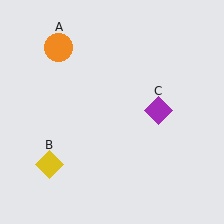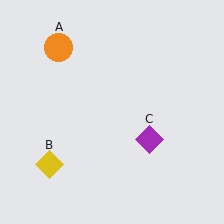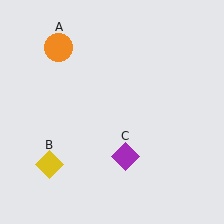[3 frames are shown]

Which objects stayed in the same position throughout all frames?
Orange circle (object A) and yellow diamond (object B) remained stationary.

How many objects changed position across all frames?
1 object changed position: purple diamond (object C).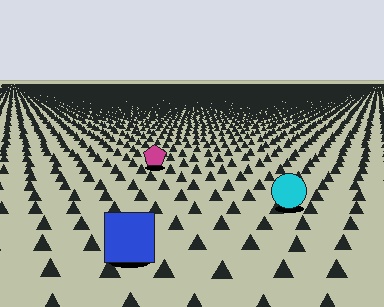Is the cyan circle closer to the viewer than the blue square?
No. The blue square is closer — you can tell from the texture gradient: the ground texture is coarser near it.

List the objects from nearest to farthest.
From nearest to farthest: the blue square, the cyan circle, the magenta pentagon.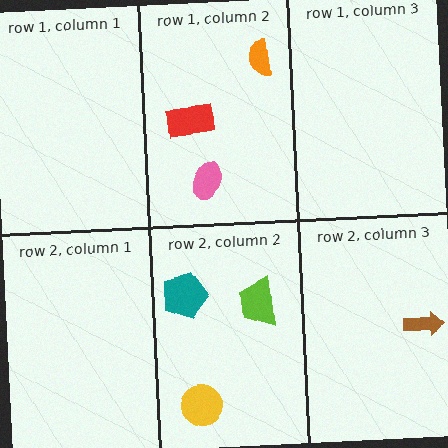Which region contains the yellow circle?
The row 2, column 2 region.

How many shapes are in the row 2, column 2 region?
3.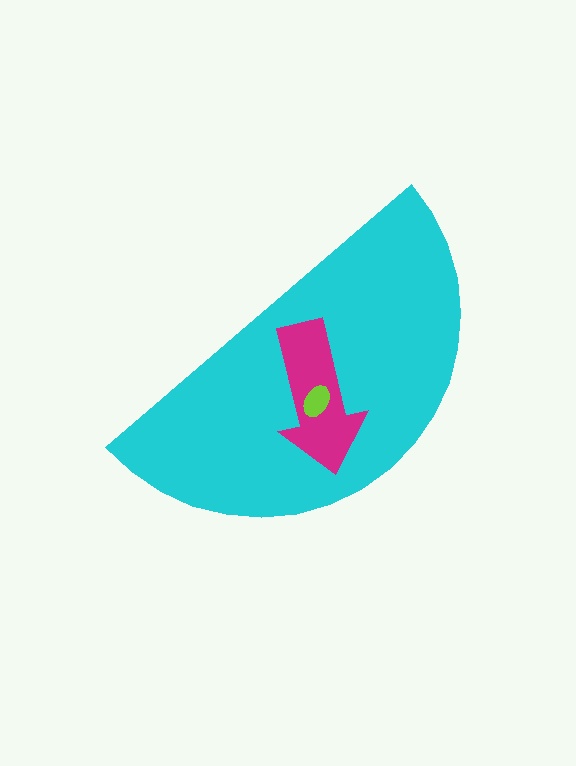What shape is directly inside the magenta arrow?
The lime ellipse.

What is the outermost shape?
The cyan semicircle.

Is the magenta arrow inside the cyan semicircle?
Yes.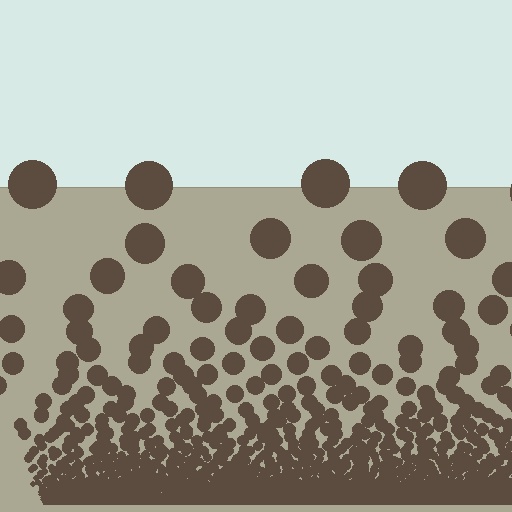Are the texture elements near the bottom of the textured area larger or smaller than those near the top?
Smaller. The gradient is inverted — elements near the bottom are smaller and denser.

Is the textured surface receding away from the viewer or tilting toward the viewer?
The surface appears to tilt toward the viewer. Texture elements get larger and sparser toward the top.